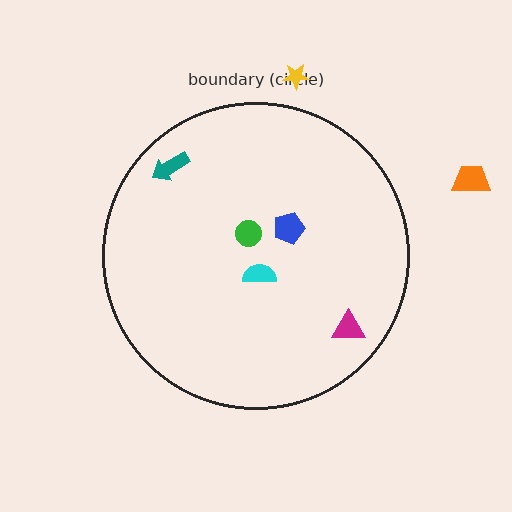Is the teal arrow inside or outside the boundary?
Inside.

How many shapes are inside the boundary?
5 inside, 2 outside.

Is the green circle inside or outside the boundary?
Inside.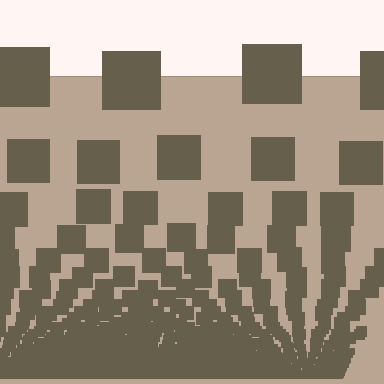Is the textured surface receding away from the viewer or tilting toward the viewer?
The surface appears to tilt toward the viewer. Texture elements get larger and sparser toward the top.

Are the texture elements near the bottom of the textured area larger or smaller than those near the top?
Smaller. The gradient is inverted — elements near the bottom are smaller and denser.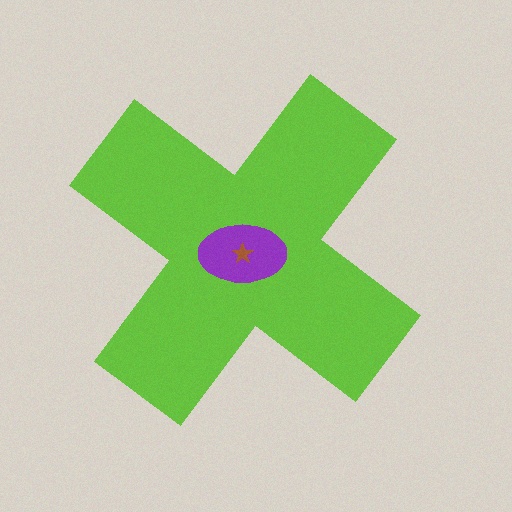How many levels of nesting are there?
3.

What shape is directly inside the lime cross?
The purple ellipse.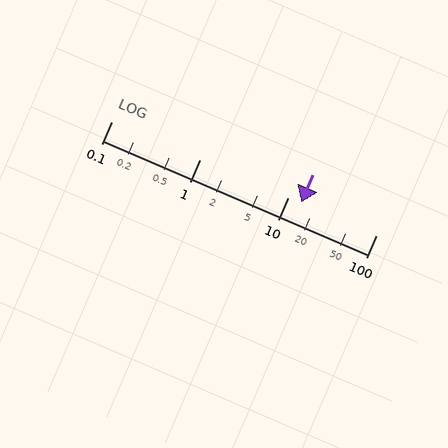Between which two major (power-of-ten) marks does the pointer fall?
The pointer is between 10 and 100.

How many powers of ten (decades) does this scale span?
The scale spans 3 decades, from 0.1 to 100.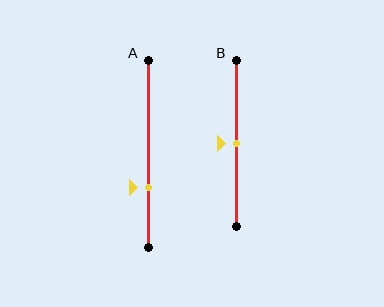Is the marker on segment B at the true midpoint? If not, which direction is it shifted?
Yes, the marker on segment B is at the true midpoint.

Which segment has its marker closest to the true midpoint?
Segment B has its marker closest to the true midpoint.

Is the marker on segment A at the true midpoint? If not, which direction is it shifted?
No, the marker on segment A is shifted downward by about 18% of the segment length.